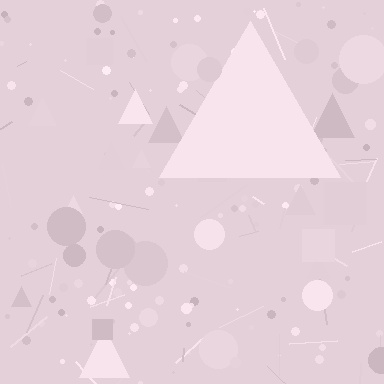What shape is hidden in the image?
A triangle is hidden in the image.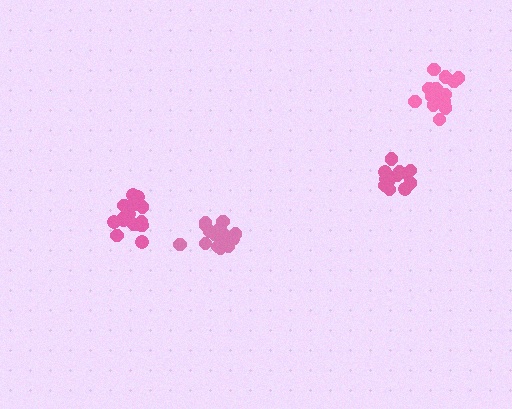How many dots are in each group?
Group 1: 12 dots, Group 2: 15 dots, Group 3: 18 dots, Group 4: 17 dots (62 total).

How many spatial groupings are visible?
There are 4 spatial groupings.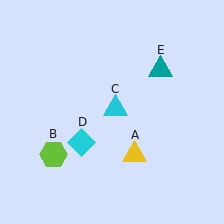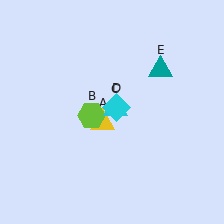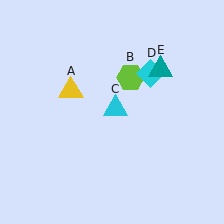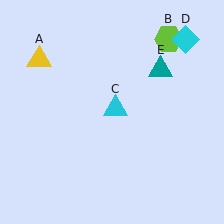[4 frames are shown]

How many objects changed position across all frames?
3 objects changed position: yellow triangle (object A), lime hexagon (object B), cyan diamond (object D).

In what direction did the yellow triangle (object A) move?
The yellow triangle (object A) moved up and to the left.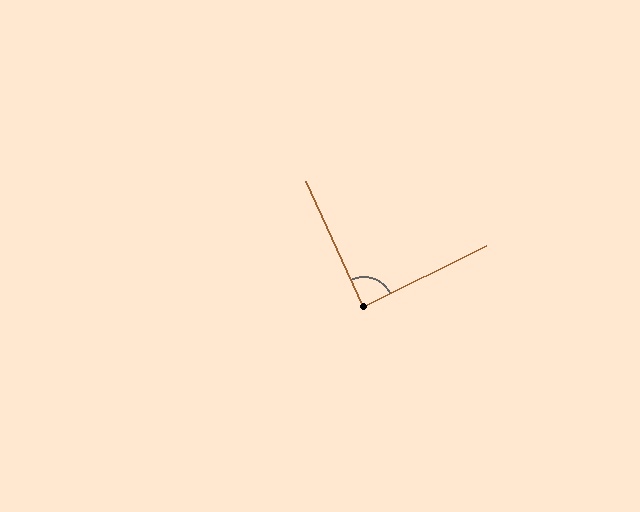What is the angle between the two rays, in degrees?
Approximately 89 degrees.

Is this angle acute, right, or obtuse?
It is approximately a right angle.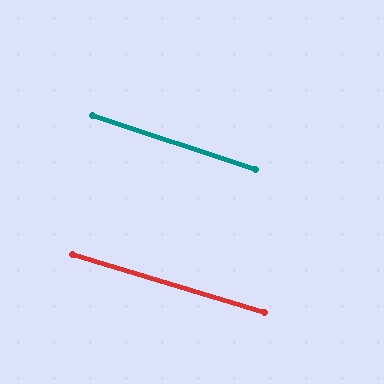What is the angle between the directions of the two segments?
Approximately 2 degrees.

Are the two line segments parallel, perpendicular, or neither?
Parallel — their directions differ by only 1.7°.